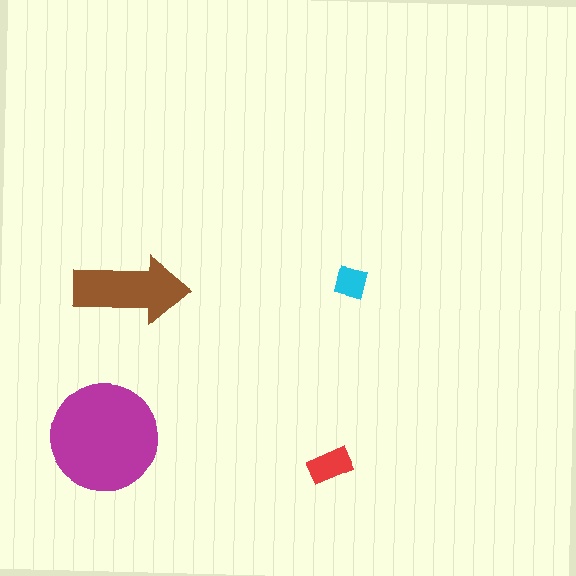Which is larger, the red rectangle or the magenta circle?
The magenta circle.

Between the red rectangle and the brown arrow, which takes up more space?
The brown arrow.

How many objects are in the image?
There are 4 objects in the image.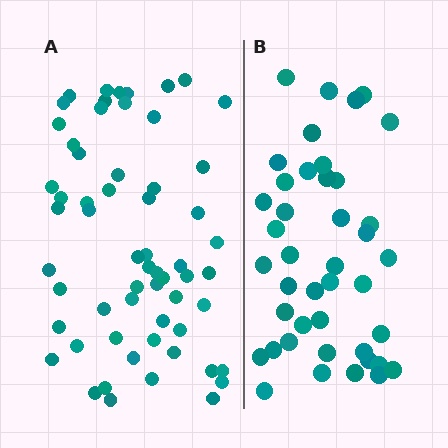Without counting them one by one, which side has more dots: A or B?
Region A (the left region) has more dots.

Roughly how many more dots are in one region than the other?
Region A has approximately 20 more dots than region B.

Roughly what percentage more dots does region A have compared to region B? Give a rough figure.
About 45% more.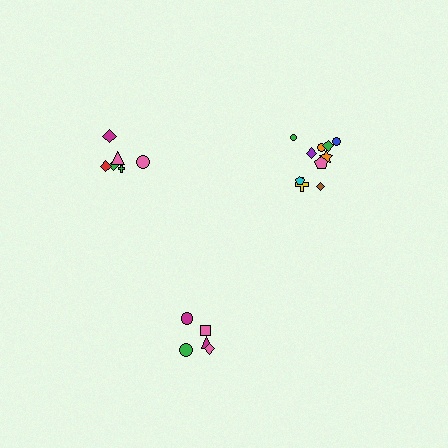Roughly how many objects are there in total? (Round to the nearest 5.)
Roughly 20 objects in total.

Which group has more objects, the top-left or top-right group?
The top-right group.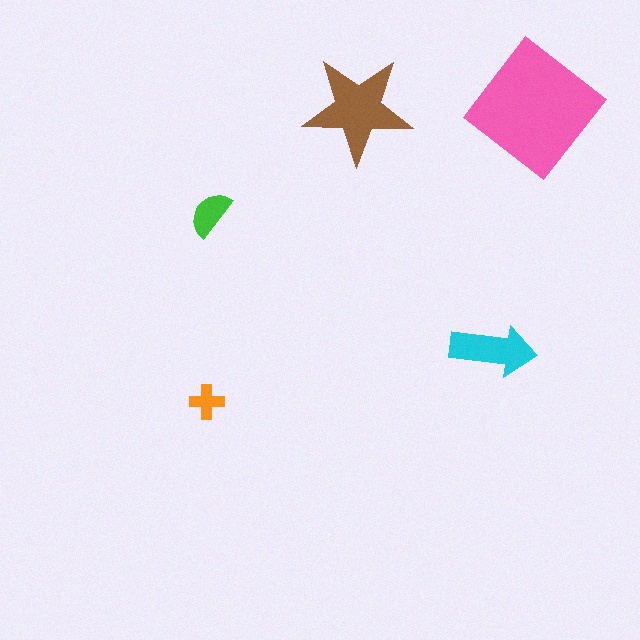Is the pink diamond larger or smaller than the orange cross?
Larger.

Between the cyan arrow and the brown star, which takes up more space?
The brown star.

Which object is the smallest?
The orange cross.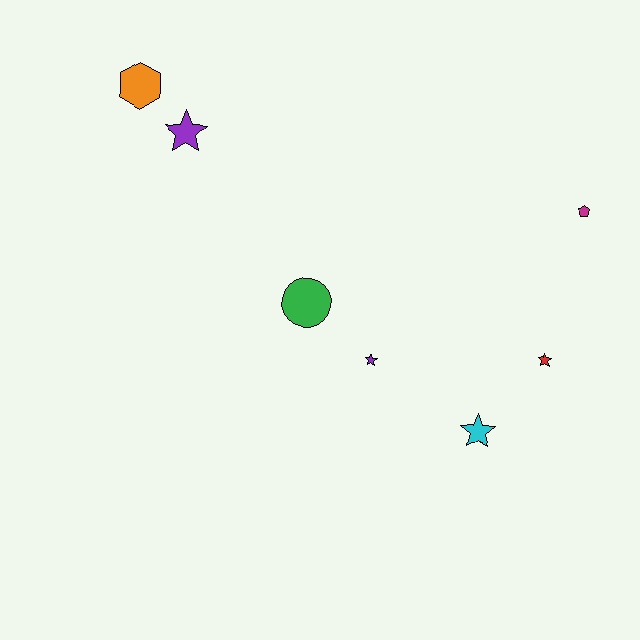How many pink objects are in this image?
There are no pink objects.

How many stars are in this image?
There are 4 stars.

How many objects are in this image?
There are 7 objects.